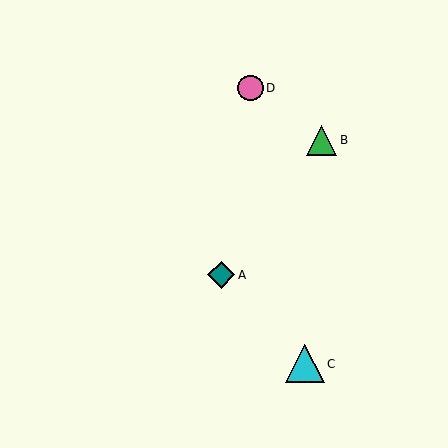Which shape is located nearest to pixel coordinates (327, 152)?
The green triangle (labeled B) at (322, 140) is nearest to that location.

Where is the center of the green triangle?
The center of the green triangle is at (322, 140).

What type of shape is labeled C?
Shape C is a cyan triangle.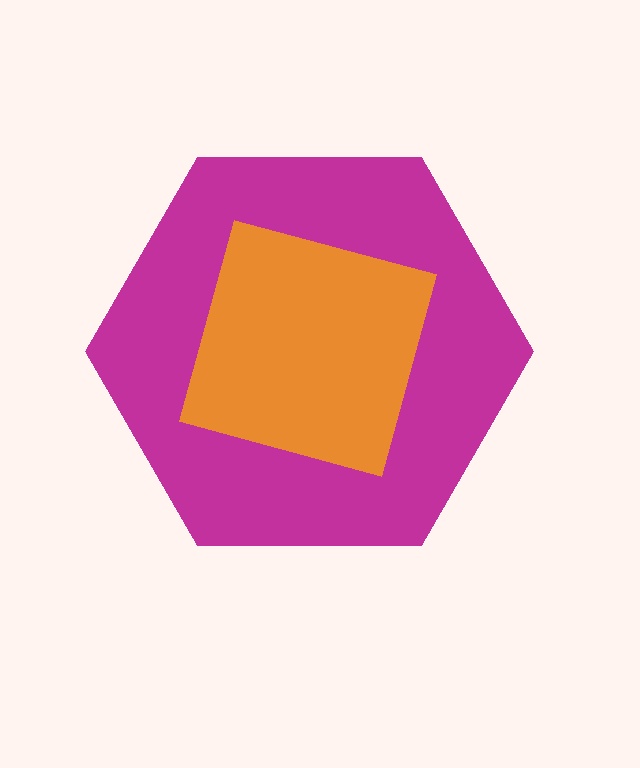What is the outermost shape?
The magenta hexagon.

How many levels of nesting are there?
2.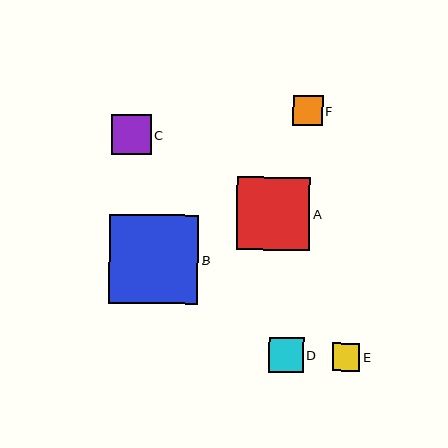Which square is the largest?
Square B is the largest with a size of approximately 89 pixels.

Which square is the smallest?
Square E is the smallest with a size of approximately 28 pixels.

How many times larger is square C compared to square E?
Square C is approximately 1.4 times the size of square E.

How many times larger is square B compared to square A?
Square B is approximately 1.2 times the size of square A.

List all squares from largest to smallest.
From largest to smallest: B, A, C, D, F, E.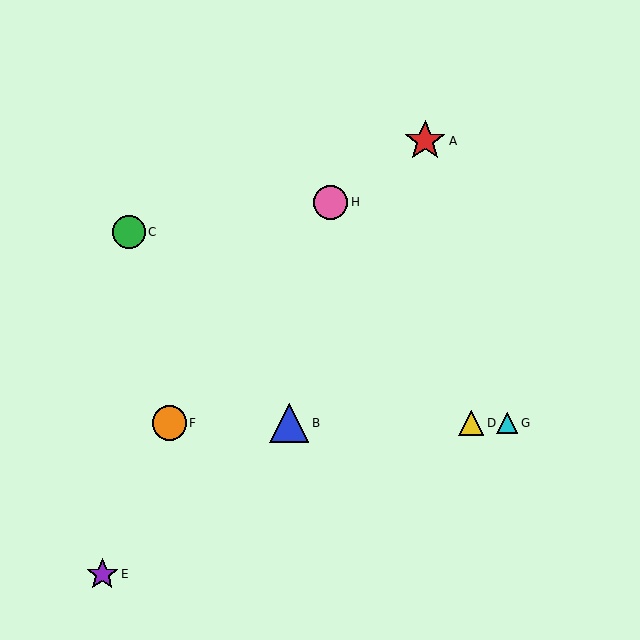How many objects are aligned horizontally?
4 objects (B, D, F, G) are aligned horizontally.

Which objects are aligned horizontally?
Objects B, D, F, G are aligned horizontally.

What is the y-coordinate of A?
Object A is at y≈141.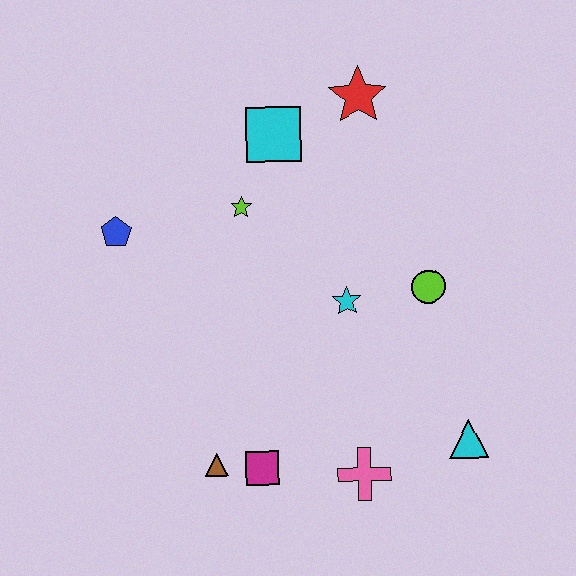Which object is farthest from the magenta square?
The red star is farthest from the magenta square.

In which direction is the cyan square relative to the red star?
The cyan square is to the left of the red star.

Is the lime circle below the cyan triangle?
No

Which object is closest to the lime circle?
The cyan star is closest to the lime circle.